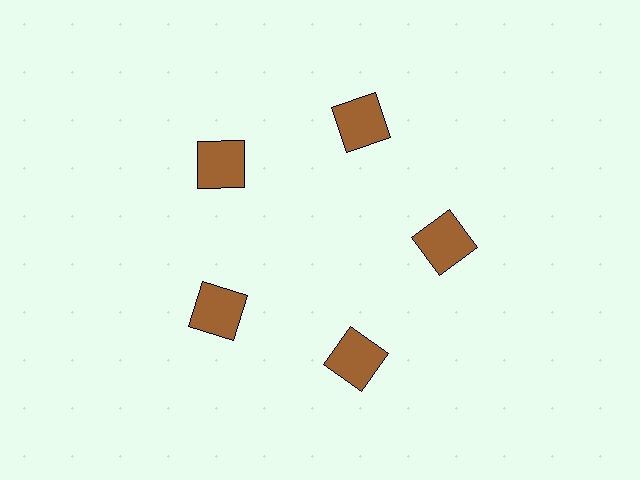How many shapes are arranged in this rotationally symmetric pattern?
There are 5 shapes, arranged in 5 groups of 1.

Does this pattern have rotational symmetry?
Yes, this pattern has 5-fold rotational symmetry. It looks the same after rotating 72 degrees around the center.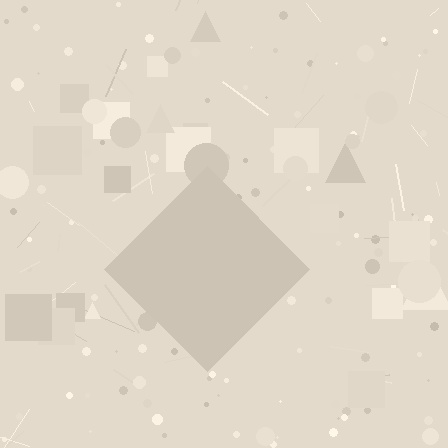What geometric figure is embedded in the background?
A diamond is embedded in the background.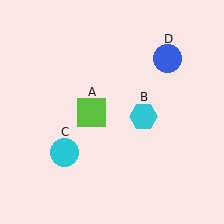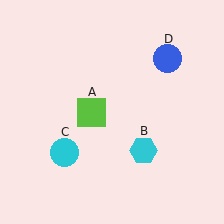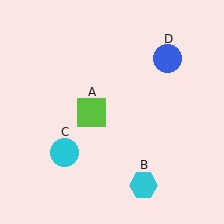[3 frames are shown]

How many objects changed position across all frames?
1 object changed position: cyan hexagon (object B).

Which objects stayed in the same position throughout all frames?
Lime square (object A) and cyan circle (object C) and blue circle (object D) remained stationary.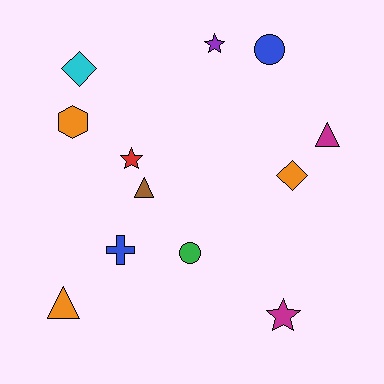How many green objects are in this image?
There is 1 green object.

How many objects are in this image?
There are 12 objects.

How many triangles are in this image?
There are 3 triangles.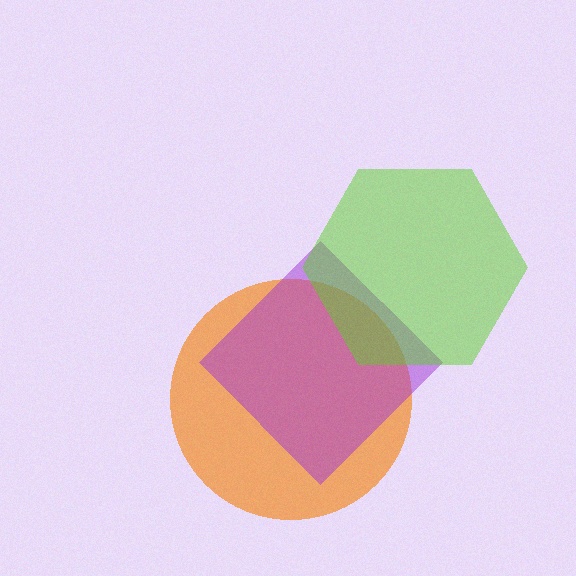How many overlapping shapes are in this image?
There are 3 overlapping shapes in the image.